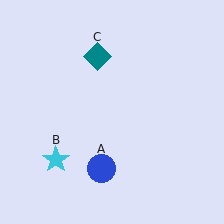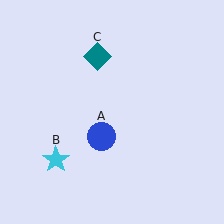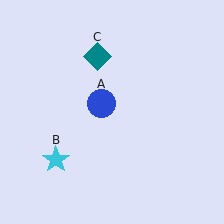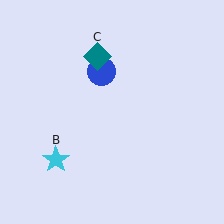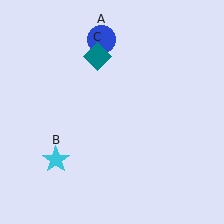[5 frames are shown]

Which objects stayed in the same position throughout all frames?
Cyan star (object B) and teal diamond (object C) remained stationary.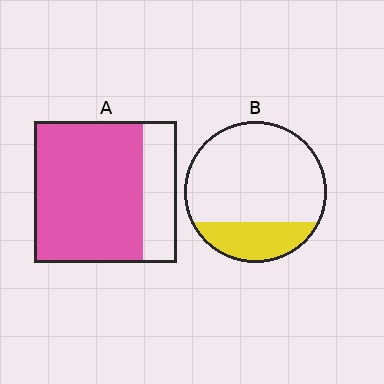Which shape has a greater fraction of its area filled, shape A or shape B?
Shape A.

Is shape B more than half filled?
No.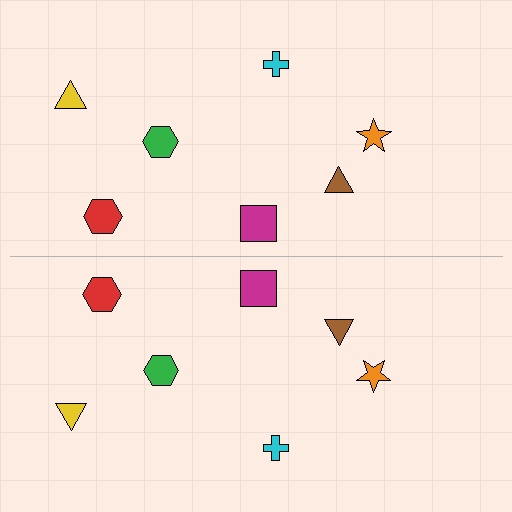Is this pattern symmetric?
Yes, this pattern has bilateral (reflection) symmetry.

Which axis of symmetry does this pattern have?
The pattern has a horizontal axis of symmetry running through the center of the image.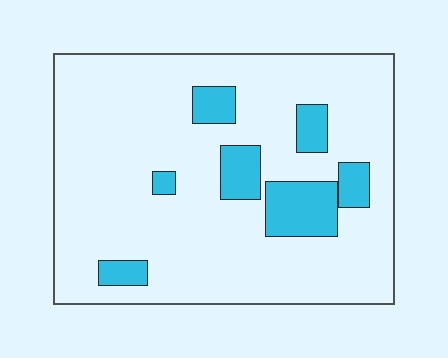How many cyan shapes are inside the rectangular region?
7.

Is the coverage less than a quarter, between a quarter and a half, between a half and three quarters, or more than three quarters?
Less than a quarter.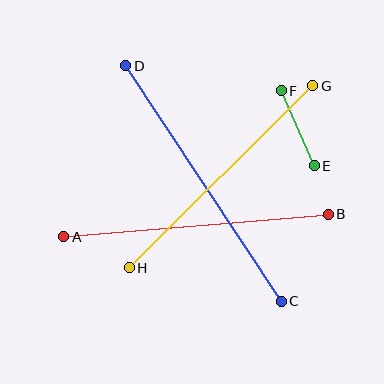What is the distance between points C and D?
The distance is approximately 282 pixels.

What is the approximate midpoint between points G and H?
The midpoint is at approximately (221, 177) pixels.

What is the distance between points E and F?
The distance is approximately 82 pixels.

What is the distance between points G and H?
The distance is approximately 259 pixels.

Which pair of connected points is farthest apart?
Points C and D are farthest apart.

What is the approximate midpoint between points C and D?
The midpoint is at approximately (204, 183) pixels.